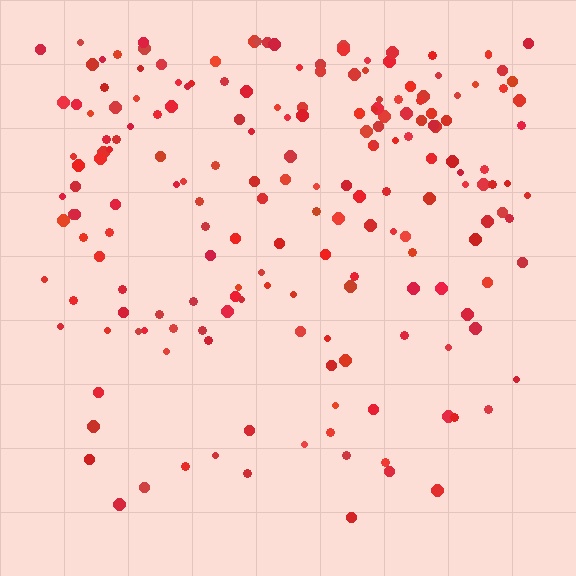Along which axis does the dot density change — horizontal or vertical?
Vertical.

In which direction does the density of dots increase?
From bottom to top, with the top side densest.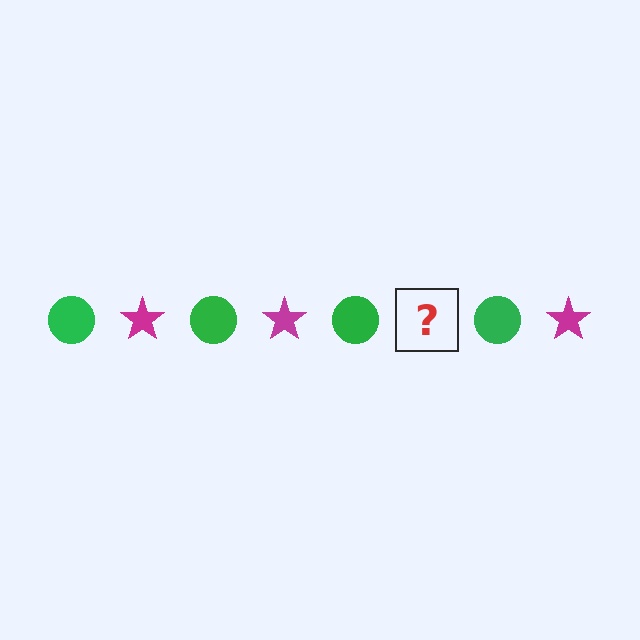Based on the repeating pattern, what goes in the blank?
The blank should be a magenta star.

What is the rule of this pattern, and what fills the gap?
The rule is that the pattern alternates between green circle and magenta star. The gap should be filled with a magenta star.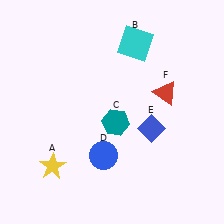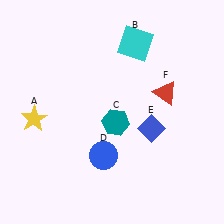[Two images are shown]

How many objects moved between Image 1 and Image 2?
1 object moved between the two images.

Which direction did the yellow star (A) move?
The yellow star (A) moved up.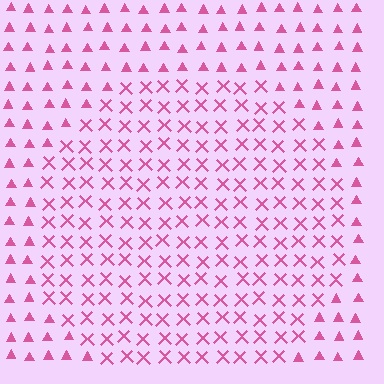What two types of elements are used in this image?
The image uses X marks inside the circle region and triangles outside it.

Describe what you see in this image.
The image is filled with small pink elements arranged in a uniform grid. A circle-shaped region contains X marks, while the surrounding area contains triangles. The boundary is defined purely by the change in element shape.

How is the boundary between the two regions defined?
The boundary is defined by a change in element shape: X marks inside vs. triangles outside. All elements share the same color and spacing.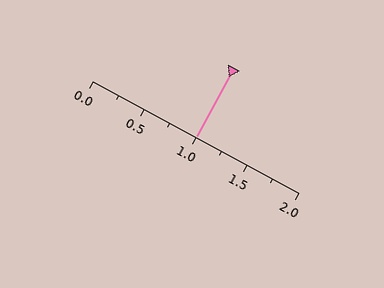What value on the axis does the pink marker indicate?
The marker indicates approximately 1.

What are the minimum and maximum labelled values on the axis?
The axis runs from 0.0 to 2.0.